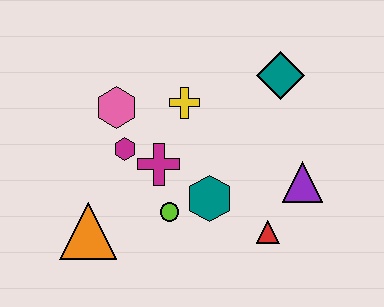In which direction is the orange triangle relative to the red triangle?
The orange triangle is to the left of the red triangle.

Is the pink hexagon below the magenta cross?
No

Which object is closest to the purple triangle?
The red triangle is closest to the purple triangle.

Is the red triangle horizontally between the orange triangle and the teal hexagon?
No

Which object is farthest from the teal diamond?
The orange triangle is farthest from the teal diamond.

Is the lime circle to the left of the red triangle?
Yes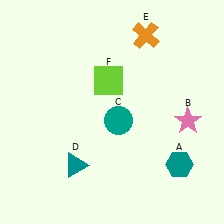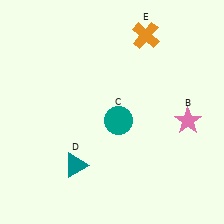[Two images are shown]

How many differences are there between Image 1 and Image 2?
There are 2 differences between the two images.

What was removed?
The teal hexagon (A), the lime square (F) were removed in Image 2.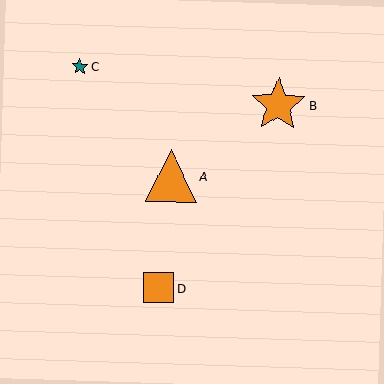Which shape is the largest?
The orange star (labeled B) is the largest.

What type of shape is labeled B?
Shape B is an orange star.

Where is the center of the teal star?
The center of the teal star is at (80, 67).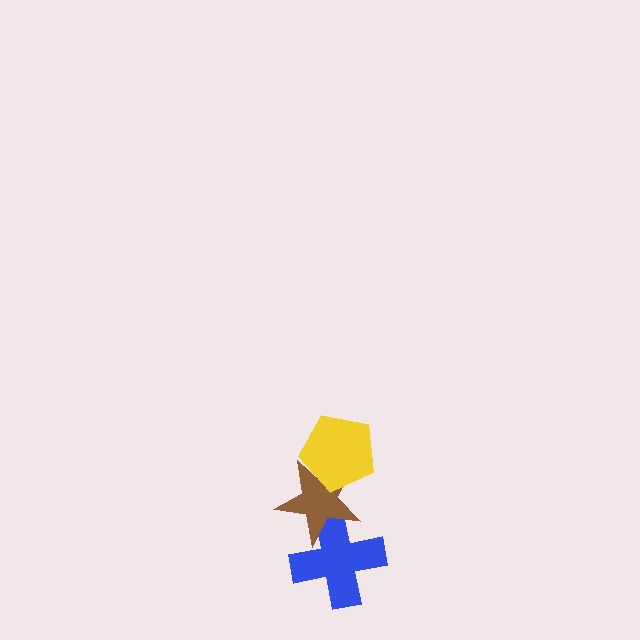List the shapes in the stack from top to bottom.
From top to bottom: the yellow pentagon, the brown star, the blue cross.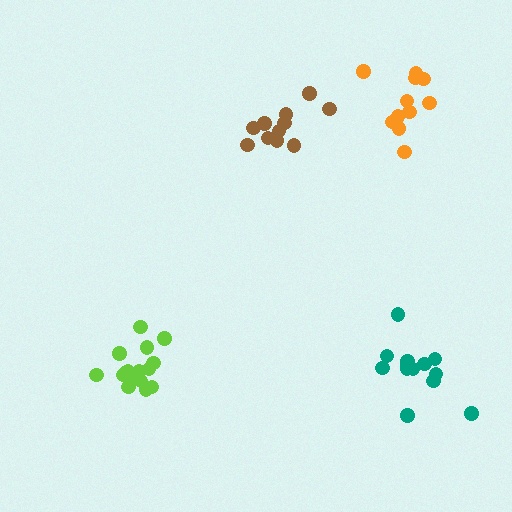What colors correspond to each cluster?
The clusters are colored: lime, orange, brown, teal.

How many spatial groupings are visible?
There are 4 spatial groupings.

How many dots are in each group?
Group 1: 16 dots, Group 2: 11 dots, Group 3: 11 dots, Group 4: 13 dots (51 total).